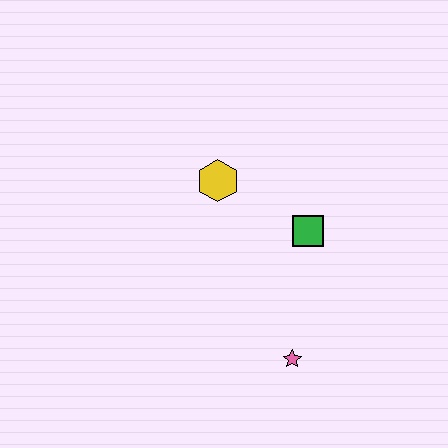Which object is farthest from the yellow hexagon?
The pink star is farthest from the yellow hexagon.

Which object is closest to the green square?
The yellow hexagon is closest to the green square.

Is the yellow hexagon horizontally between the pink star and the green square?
No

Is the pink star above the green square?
No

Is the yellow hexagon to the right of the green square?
No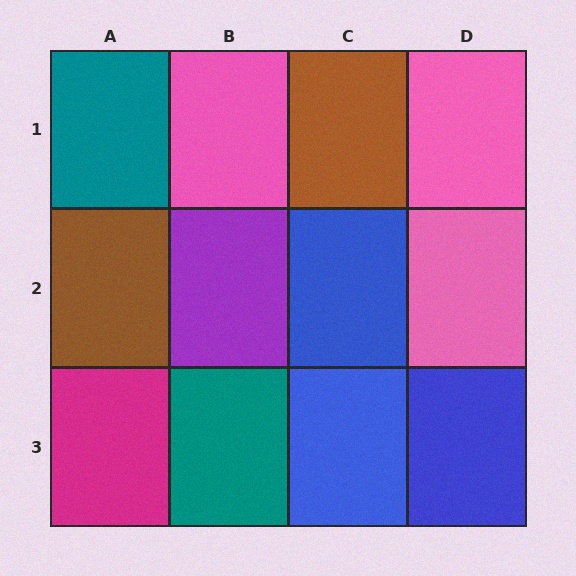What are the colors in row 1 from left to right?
Teal, pink, brown, pink.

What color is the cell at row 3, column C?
Blue.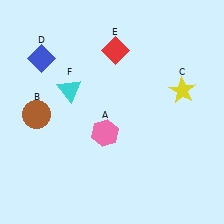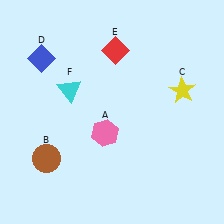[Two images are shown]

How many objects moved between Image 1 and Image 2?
1 object moved between the two images.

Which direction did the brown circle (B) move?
The brown circle (B) moved down.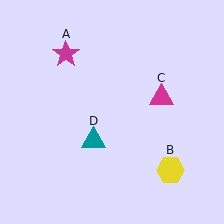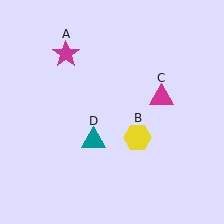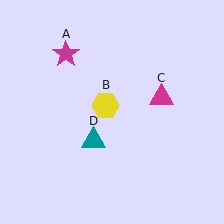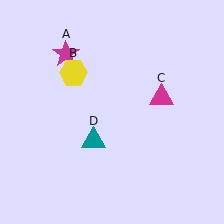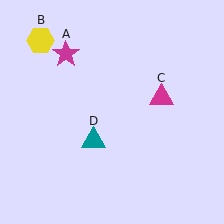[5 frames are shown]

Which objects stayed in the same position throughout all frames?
Magenta star (object A) and magenta triangle (object C) and teal triangle (object D) remained stationary.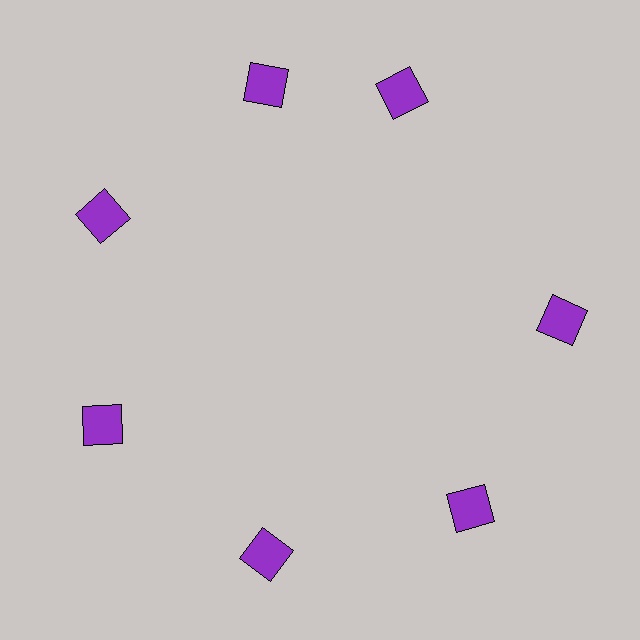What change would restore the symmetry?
The symmetry would be restored by rotating it back into even spacing with its neighbors so that all 7 squares sit at equal angles and equal distance from the center.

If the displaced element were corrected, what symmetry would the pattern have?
It would have 7-fold rotational symmetry — the pattern would map onto itself every 51 degrees.